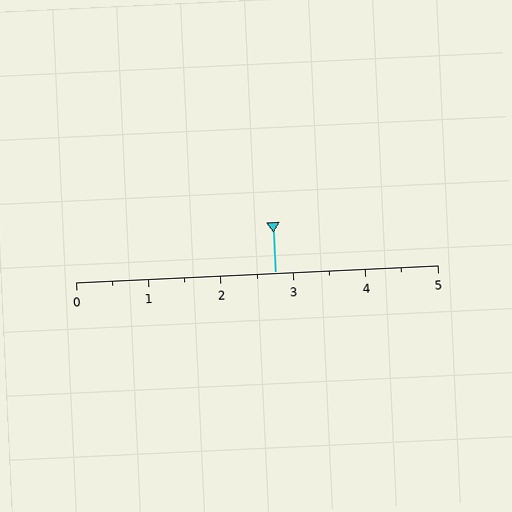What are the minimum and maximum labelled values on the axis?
The axis runs from 0 to 5.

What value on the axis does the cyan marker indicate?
The marker indicates approximately 2.8.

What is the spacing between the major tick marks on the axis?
The major ticks are spaced 1 apart.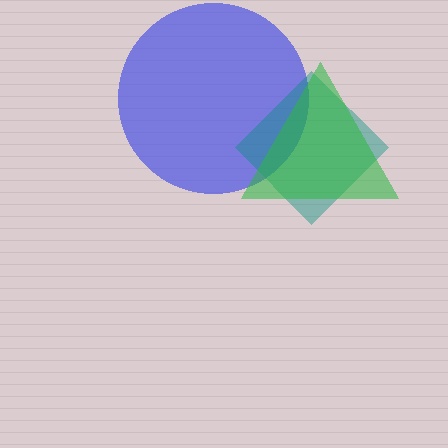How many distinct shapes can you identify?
There are 3 distinct shapes: a blue circle, a teal diamond, a green triangle.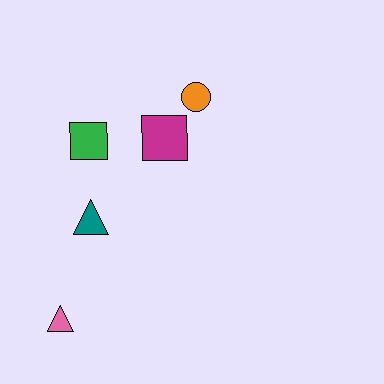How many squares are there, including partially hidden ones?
There are 2 squares.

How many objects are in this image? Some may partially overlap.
There are 5 objects.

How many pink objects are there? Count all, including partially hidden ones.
There is 1 pink object.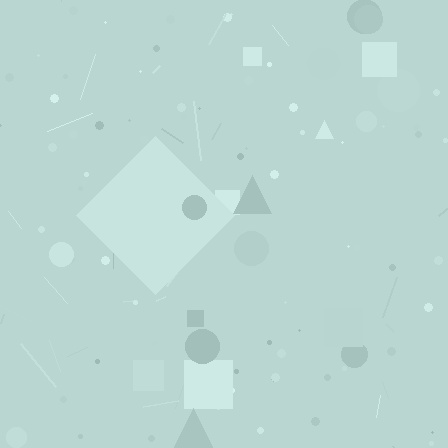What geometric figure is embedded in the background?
A diamond is embedded in the background.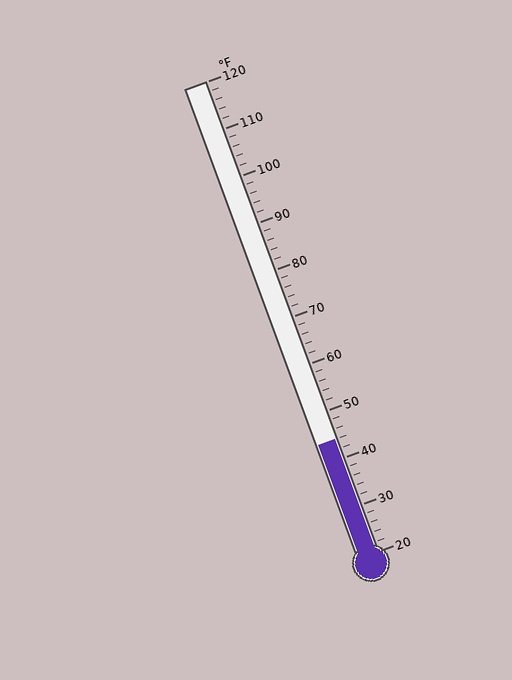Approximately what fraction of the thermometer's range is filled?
The thermometer is filled to approximately 25% of its range.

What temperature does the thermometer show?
The thermometer shows approximately 44°F.